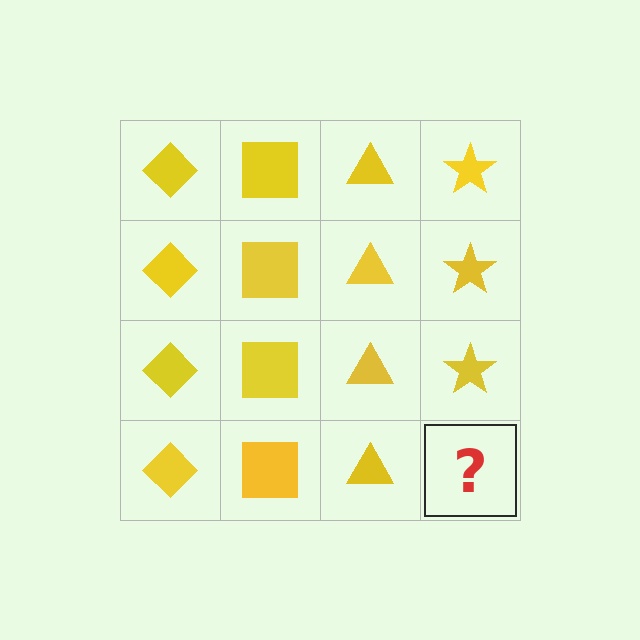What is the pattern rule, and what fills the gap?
The rule is that each column has a consistent shape. The gap should be filled with a yellow star.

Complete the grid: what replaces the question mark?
The question mark should be replaced with a yellow star.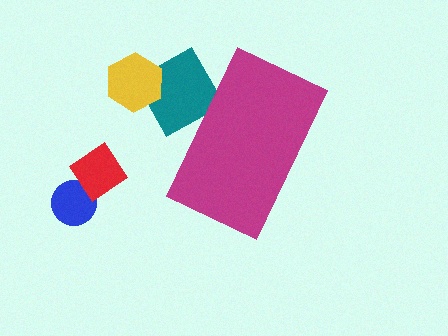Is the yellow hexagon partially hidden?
No, the yellow hexagon is fully visible.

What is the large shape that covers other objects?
A magenta rectangle.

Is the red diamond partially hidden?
No, the red diamond is fully visible.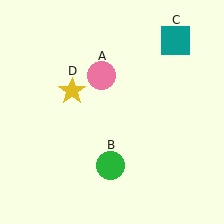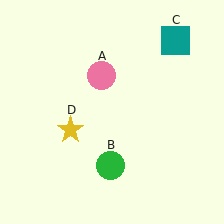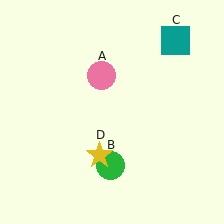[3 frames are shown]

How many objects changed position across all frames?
1 object changed position: yellow star (object D).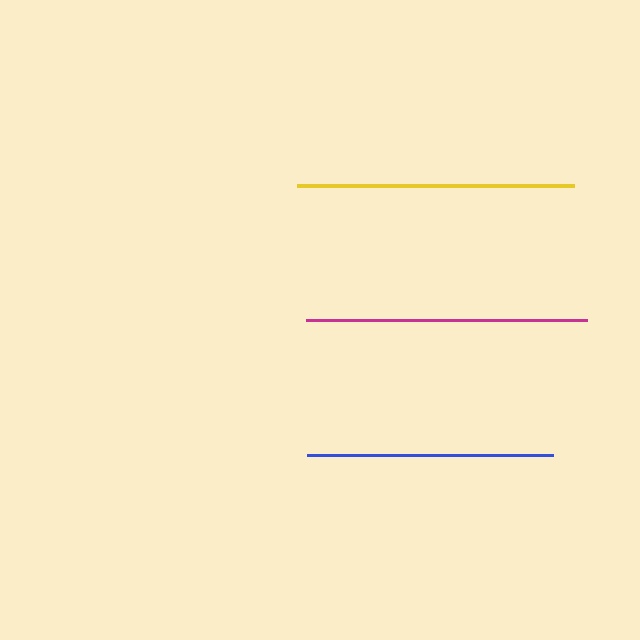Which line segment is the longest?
The magenta line is the longest at approximately 281 pixels.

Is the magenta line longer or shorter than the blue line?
The magenta line is longer than the blue line.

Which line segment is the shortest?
The blue line is the shortest at approximately 246 pixels.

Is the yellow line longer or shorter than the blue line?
The yellow line is longer than the blue line.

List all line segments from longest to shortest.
From longest to shortest: magenta, yellow, blue.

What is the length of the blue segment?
The blue segment is approximately 246 pixels long.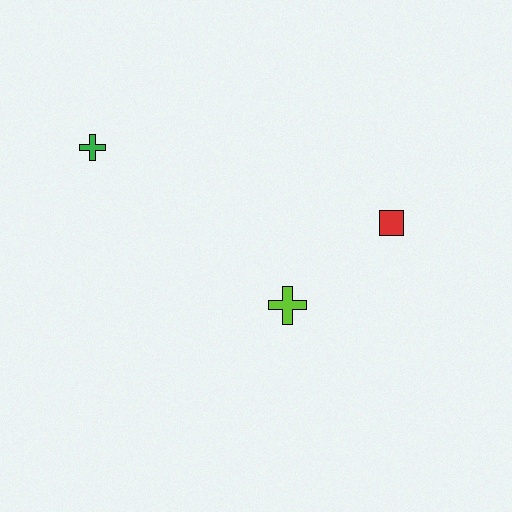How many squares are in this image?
There is 1 square.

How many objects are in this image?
There are 3 objects.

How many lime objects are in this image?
There is 1 lime object.